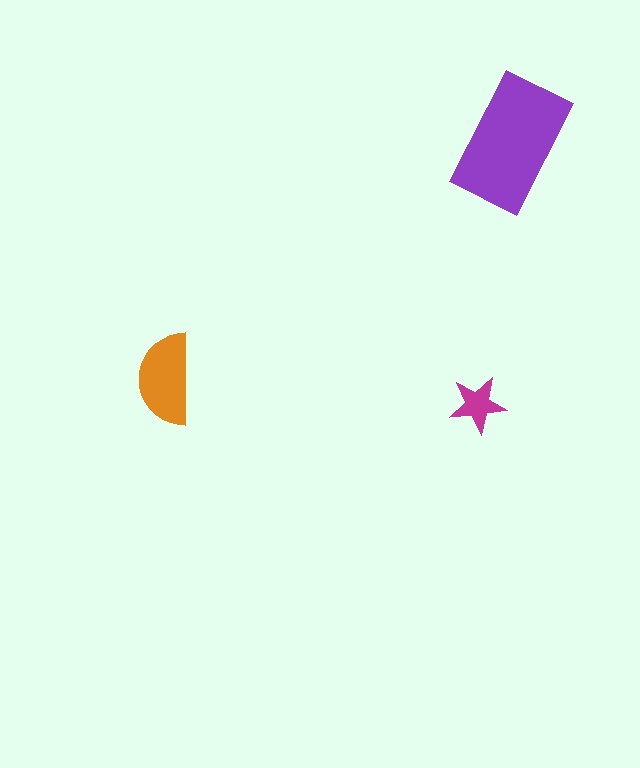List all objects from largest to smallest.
The purple rectangle, the orange semicircle, the magenta star.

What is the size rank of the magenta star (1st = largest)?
3rd.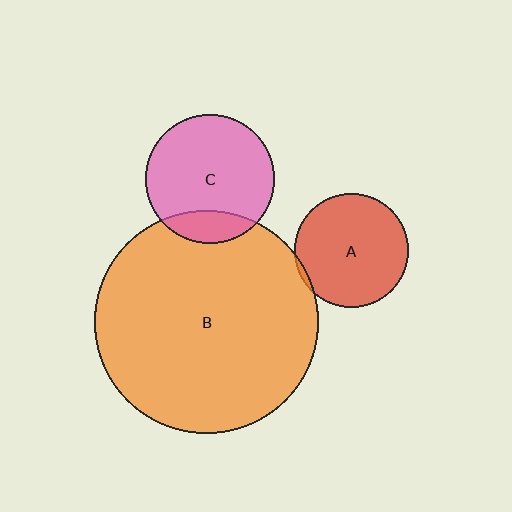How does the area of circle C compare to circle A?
Approximately 1.3 times.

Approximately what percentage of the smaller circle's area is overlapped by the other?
Approximately 5%.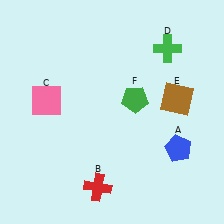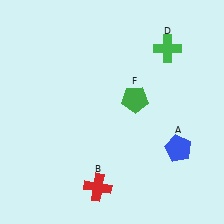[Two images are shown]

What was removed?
The brown square (E), the pink square (C) were removed in Image 2.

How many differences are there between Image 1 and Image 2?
There are 2 differences between the two images.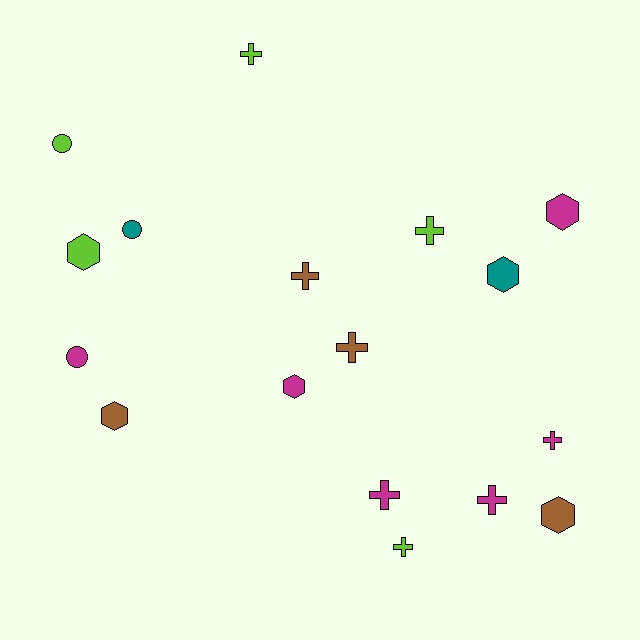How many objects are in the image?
There are 17 objects.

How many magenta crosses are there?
There are 3 magenta crosses.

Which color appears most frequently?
Magenta, with 6 objects.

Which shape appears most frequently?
Cross, with 8 objects.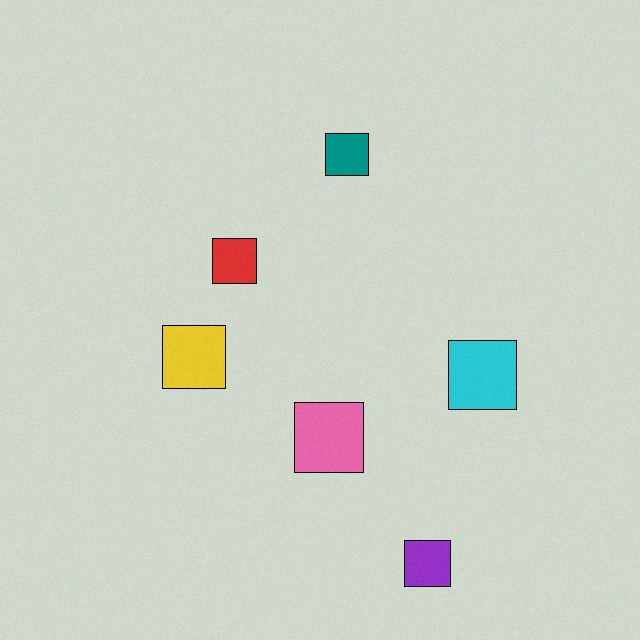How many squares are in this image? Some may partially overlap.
There are 6 squares.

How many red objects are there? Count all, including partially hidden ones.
There is 1 red object.